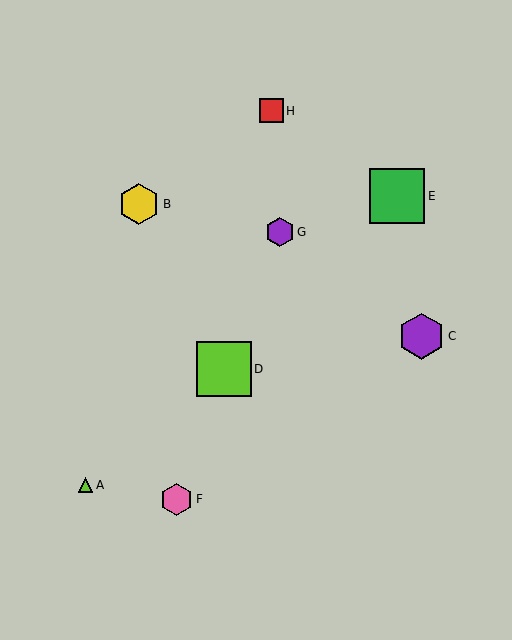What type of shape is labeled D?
Shape D is a lime square.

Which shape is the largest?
The lime square (labeled D) is the largest.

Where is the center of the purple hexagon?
The center of the purple hexagon is at (280, 232).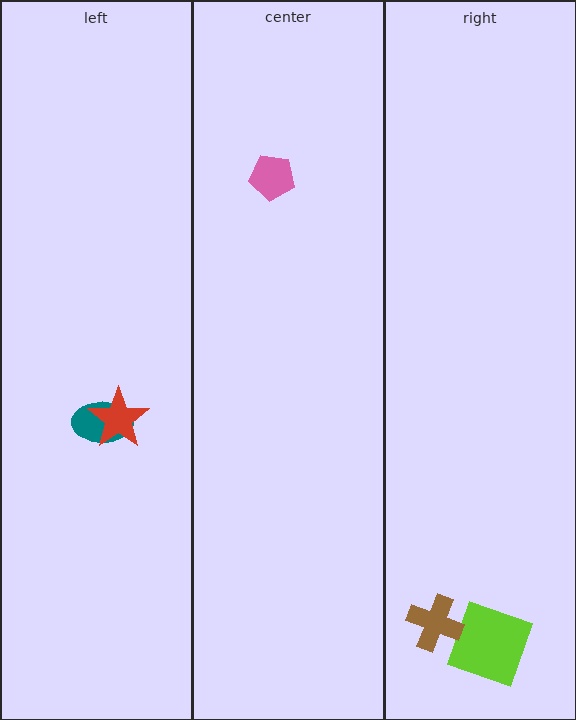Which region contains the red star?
The left region.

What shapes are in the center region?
The pink pentagon.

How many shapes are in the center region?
1.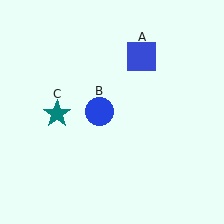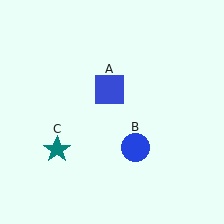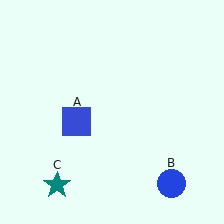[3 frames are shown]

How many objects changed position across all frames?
3 objects changed position: blue square (object A), blue circle (object B), teal star (object C).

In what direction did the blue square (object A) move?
The blue square (object A) moved down and to the left.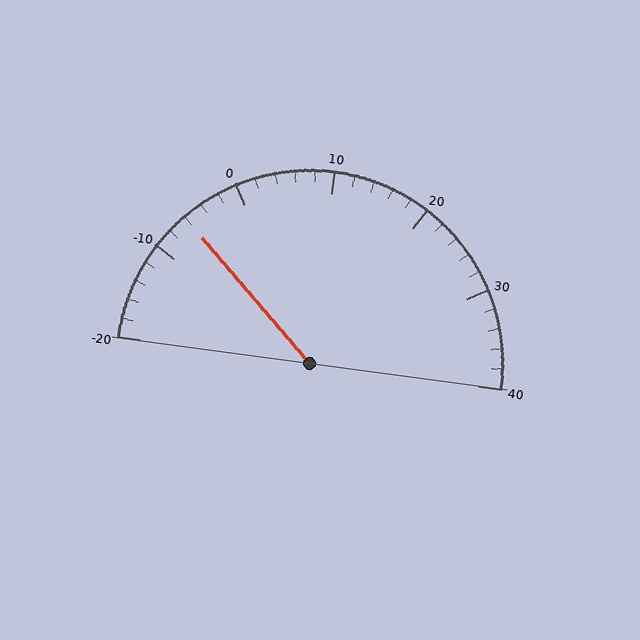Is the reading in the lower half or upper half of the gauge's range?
The reading is in the lower half of the range (-20 to 40).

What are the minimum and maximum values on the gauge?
The gauge ranges from -20 to 40.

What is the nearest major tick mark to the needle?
The nearest major tick mark is -10.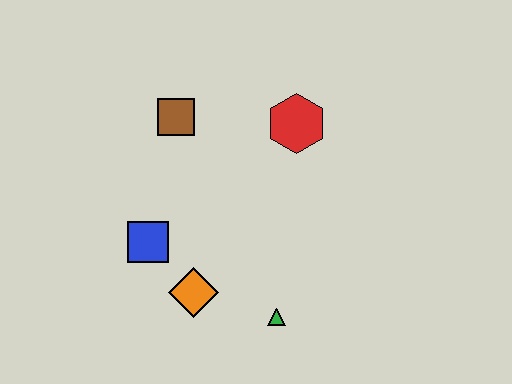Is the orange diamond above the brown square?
No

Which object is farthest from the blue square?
The red hexagon is farthest from the blue square.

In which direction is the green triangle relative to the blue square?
The green triangle is to the right of the blue square.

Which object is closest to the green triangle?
The orange diamond is closest to the green triangle.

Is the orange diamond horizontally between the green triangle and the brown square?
Yes